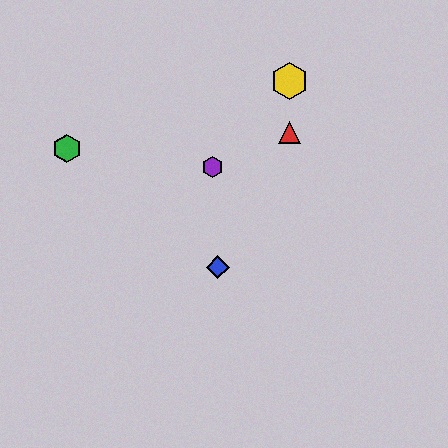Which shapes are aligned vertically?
The red triangle, the yellow hexagon are aligned vertically.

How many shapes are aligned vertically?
2 shapes (the red triangle, the yellow hexagon) are aligned vertically.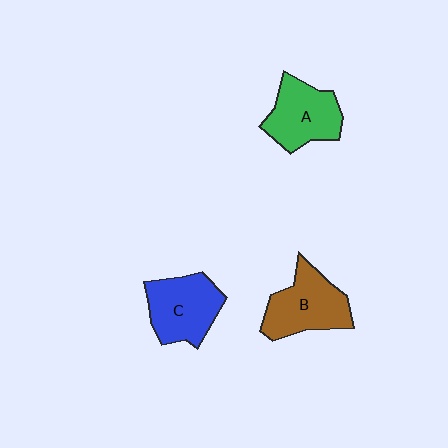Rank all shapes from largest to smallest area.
From largest to smallest: B (brown), C (blue), A (green).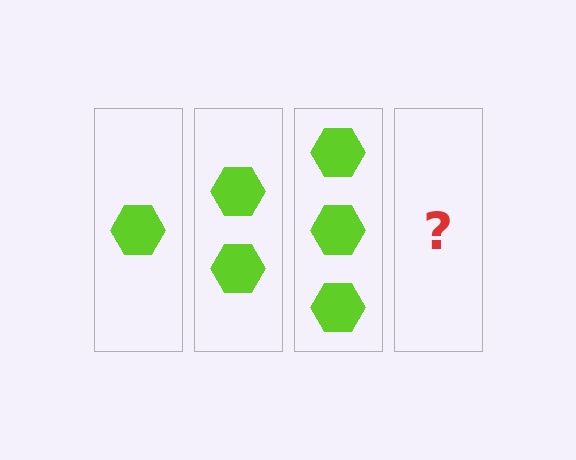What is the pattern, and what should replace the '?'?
The pattern is that each step adds one more hexagon. The '?' should be 4 hexagons.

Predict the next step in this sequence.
The next step is 4 hexagons.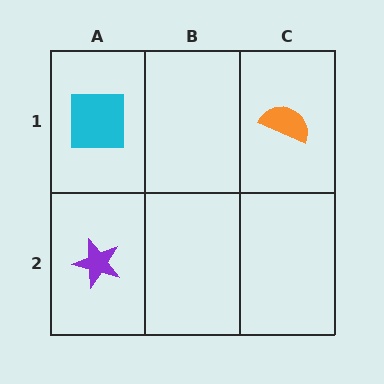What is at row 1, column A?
A cyan square.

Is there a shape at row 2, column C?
No, that cell is empty.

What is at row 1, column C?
An orange semicircle.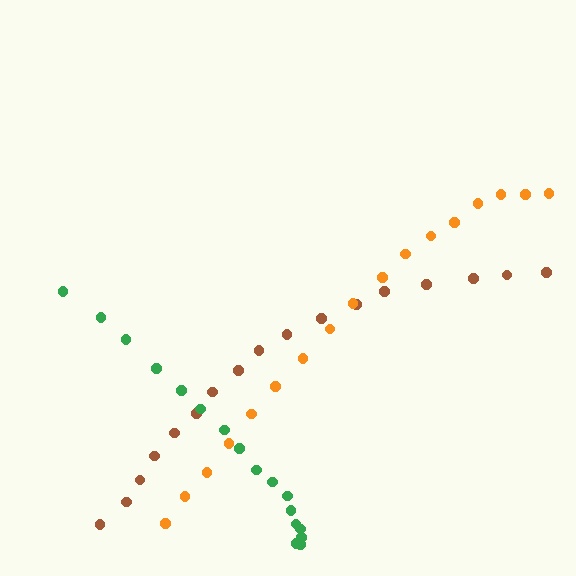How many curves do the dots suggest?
There are 3 distinct paths.